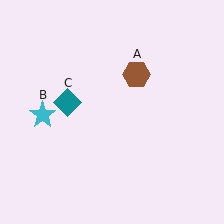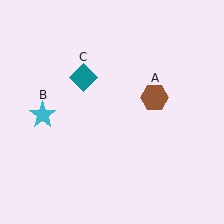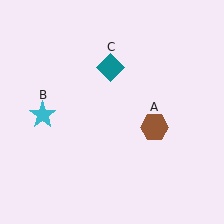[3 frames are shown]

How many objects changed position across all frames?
2 objects changed position: brown hexagon (object A), teal diamond (object C).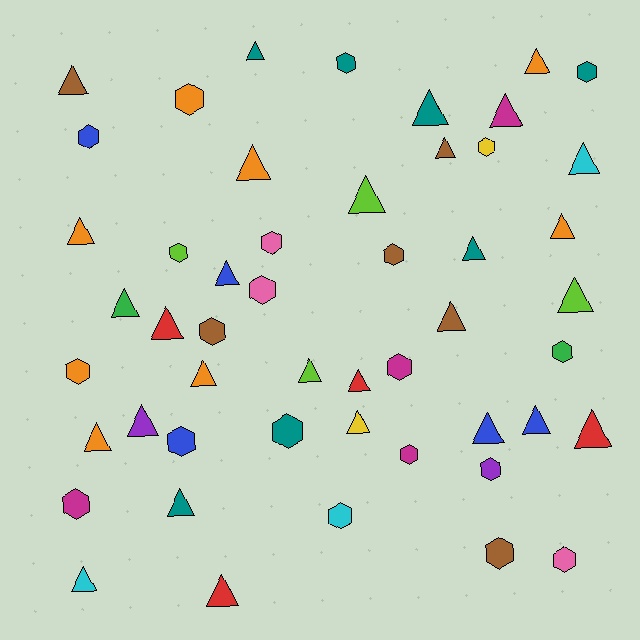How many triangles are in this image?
There are 29 triangles.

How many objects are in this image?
There are 50 objects.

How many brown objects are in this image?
There are 6 brown objects.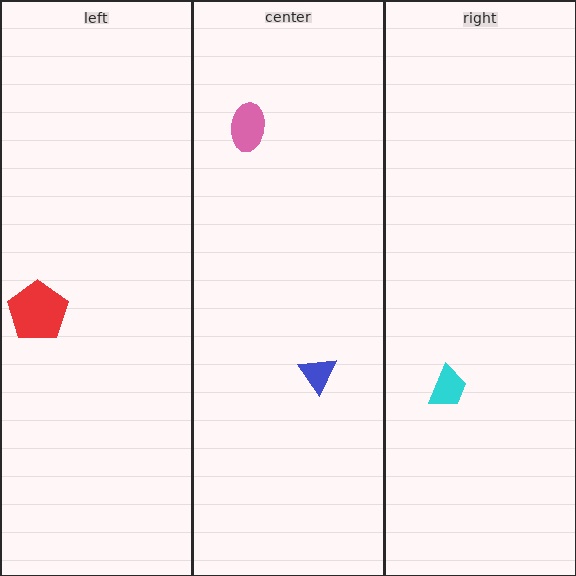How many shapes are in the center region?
2.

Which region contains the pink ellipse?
The center region.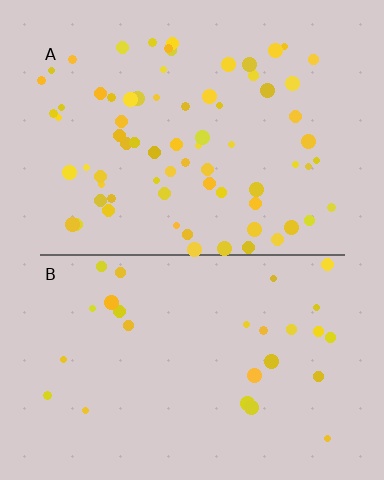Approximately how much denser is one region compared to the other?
Approximately 2.6× — region A over region B.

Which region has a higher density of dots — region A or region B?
A (the top).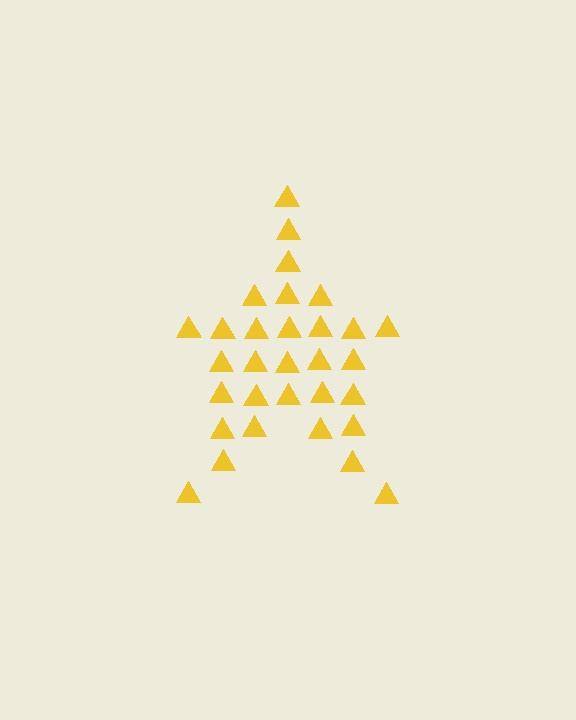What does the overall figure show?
The overall figure shows a star.